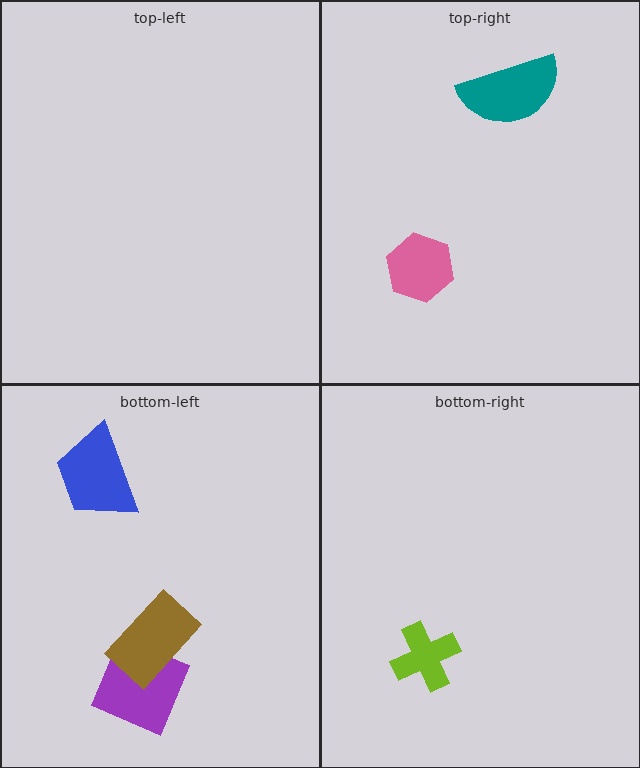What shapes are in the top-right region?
The teal semicircle, the pink hexagon.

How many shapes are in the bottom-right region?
1.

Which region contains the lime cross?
The bottom-right region.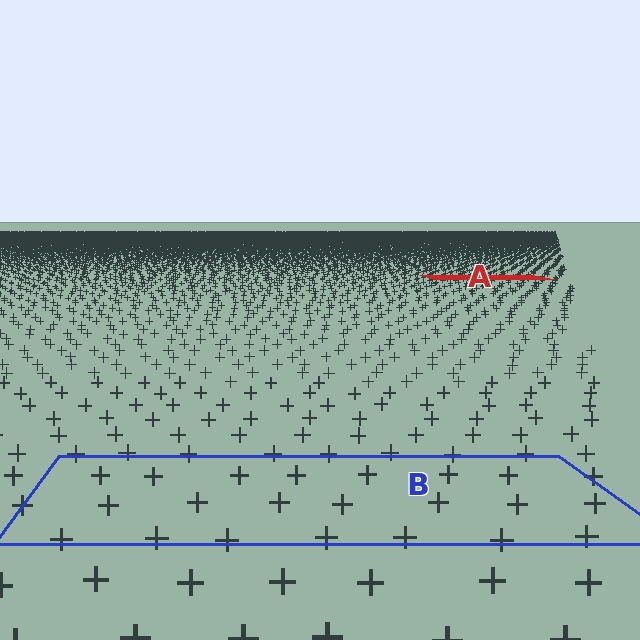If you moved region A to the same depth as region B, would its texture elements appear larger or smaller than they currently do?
They would appear larger. At a closer depth, the same texture elements are projected at a bigger on-screen size.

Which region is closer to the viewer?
Region B is closer. The texture elements there are larger and more spread out.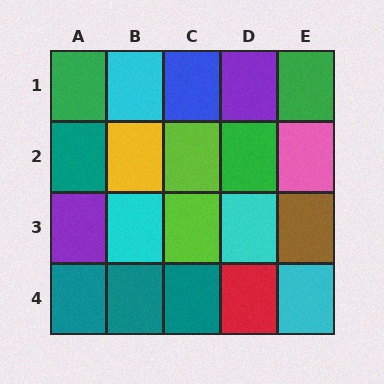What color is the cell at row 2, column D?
Green.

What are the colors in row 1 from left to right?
Green, cyan, blue, purple, green.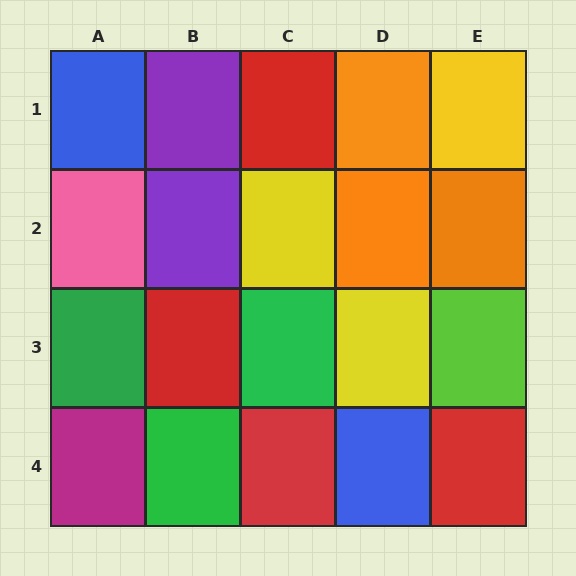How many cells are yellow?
3 cells are yellow.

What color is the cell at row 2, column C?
Yellow.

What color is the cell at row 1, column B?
Purple.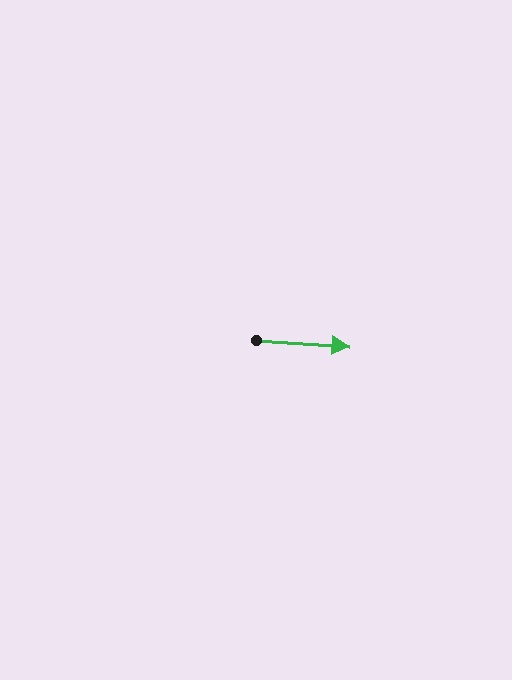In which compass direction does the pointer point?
East.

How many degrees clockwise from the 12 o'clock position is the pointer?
Approximately 94 degrees.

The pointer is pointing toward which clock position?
Roughly 3 o'clock.